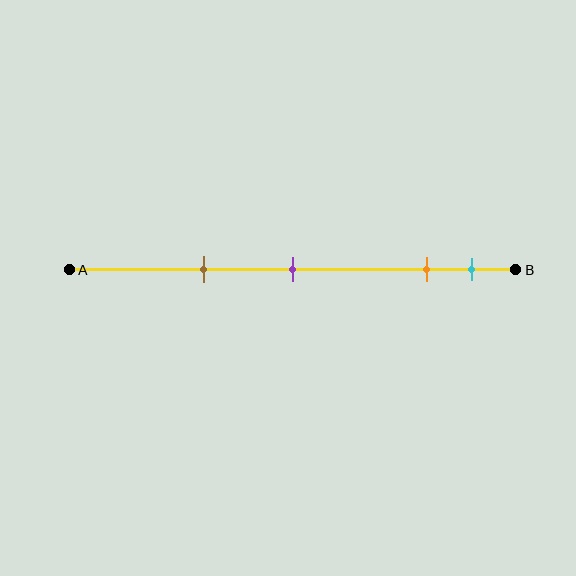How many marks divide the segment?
There are 4 marks dividing the segment.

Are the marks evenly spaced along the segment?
No, the marks are not evenly spaced.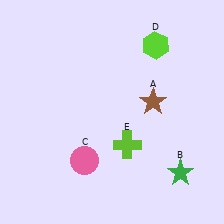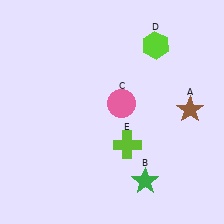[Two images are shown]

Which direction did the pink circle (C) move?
The pink circle (C) moved up.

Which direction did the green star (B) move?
The green star (B) moved left.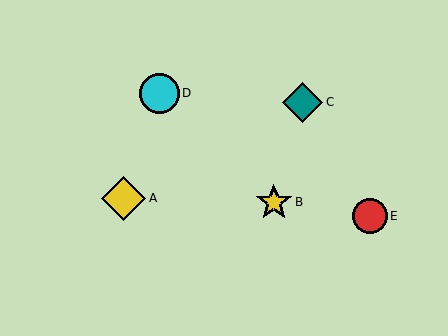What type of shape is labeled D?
Shape D is a cyan circle.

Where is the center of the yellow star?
The center of the yellow star is at (274, 202).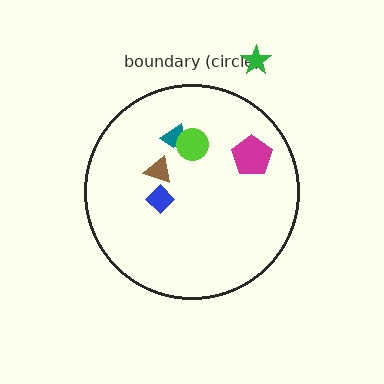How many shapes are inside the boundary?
5 inside, 1 outside.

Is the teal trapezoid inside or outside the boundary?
Inside.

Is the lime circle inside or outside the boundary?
Inside.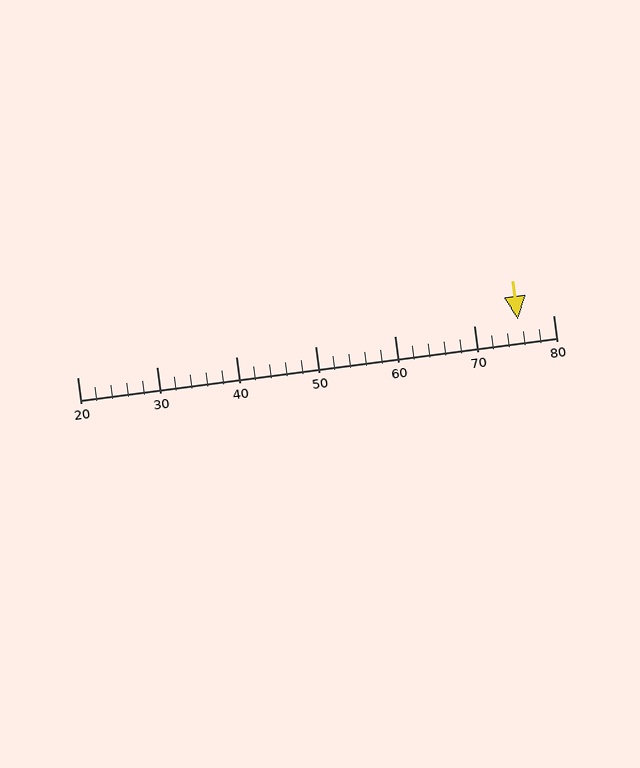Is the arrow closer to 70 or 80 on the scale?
The arrow is closer to 80.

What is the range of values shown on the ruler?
The ruler shows values from 20 to 80.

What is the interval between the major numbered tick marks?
The major tick marks are spaced 10 units apart.